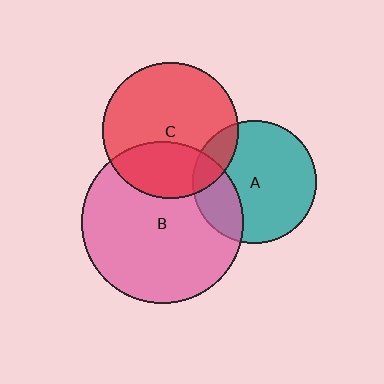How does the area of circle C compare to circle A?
Approximately 1.2 times.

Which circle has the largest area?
Circle B (pink).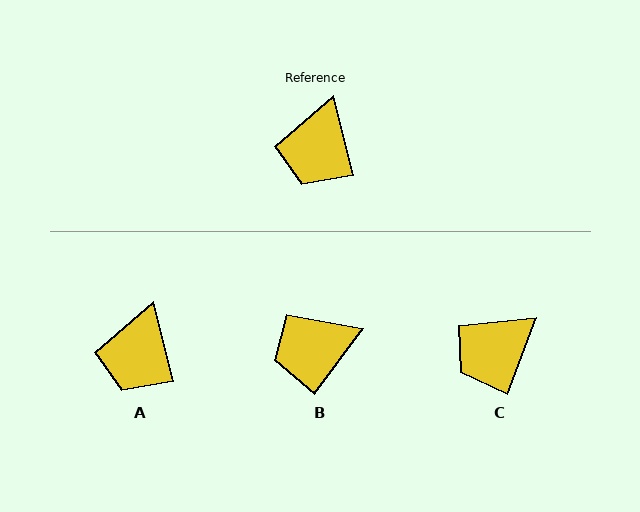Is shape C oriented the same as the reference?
No, it is off by about 35 degrees.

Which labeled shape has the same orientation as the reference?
A.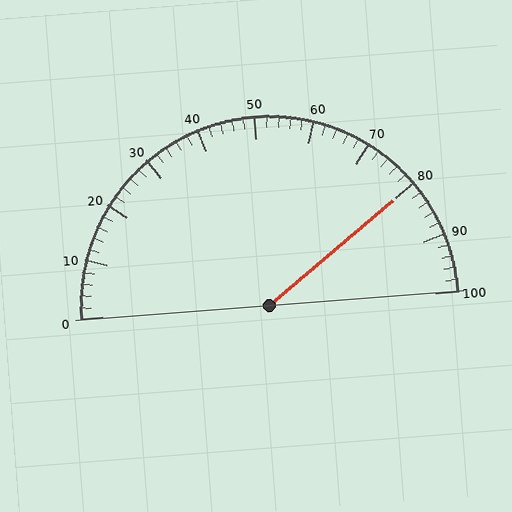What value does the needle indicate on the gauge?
The needle indicates approximately 80.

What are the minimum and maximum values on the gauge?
The gauge ranges from 0 to 100.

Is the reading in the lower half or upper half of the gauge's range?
The reading is in the upper half of the range (0 to 100).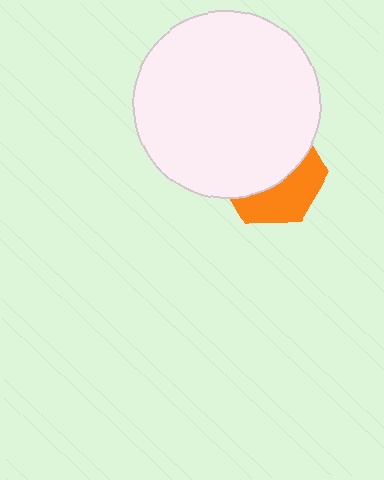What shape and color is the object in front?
The object in front is a white circle.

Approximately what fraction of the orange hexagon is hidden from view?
Roughly 59% of the orange hexagon is hidden behind the white circle.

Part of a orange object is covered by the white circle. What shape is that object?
It is a hexagon.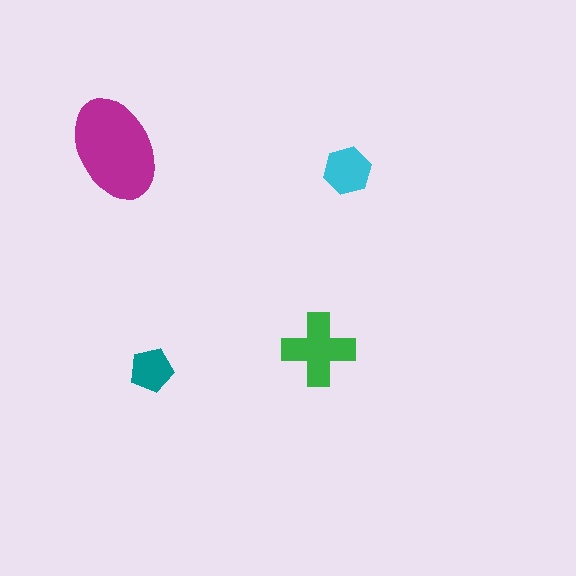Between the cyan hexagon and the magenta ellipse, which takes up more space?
The magenta ellipse.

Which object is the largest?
The magenta ellipse.